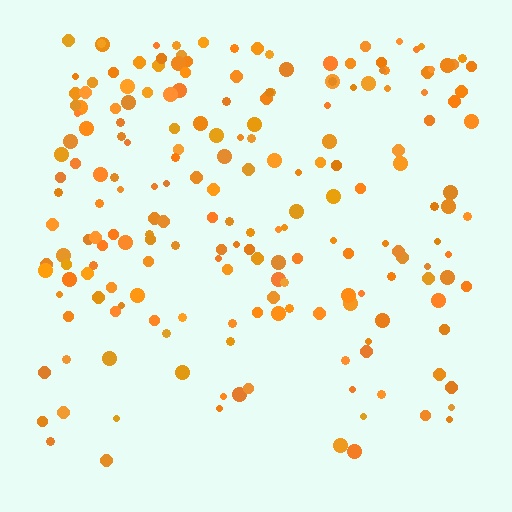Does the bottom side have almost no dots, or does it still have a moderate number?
Still a moderate number, just noticeably fewer than the top.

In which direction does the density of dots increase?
From bottom to top, with the top side densest.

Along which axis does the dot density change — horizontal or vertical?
Vertical.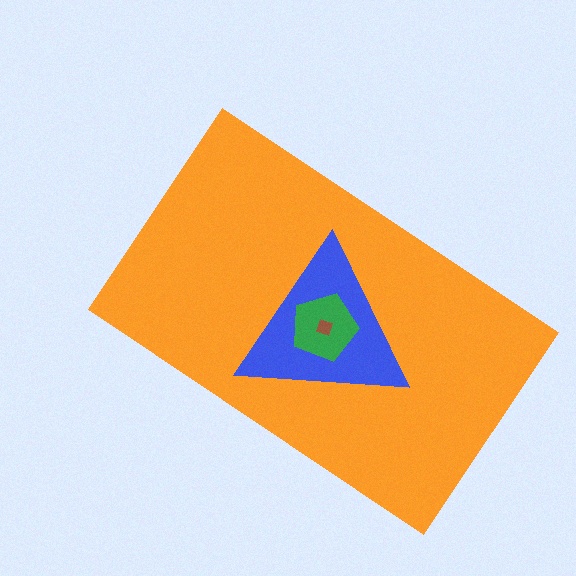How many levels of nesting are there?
4.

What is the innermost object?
The brown diamond.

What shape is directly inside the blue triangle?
The green pentagon.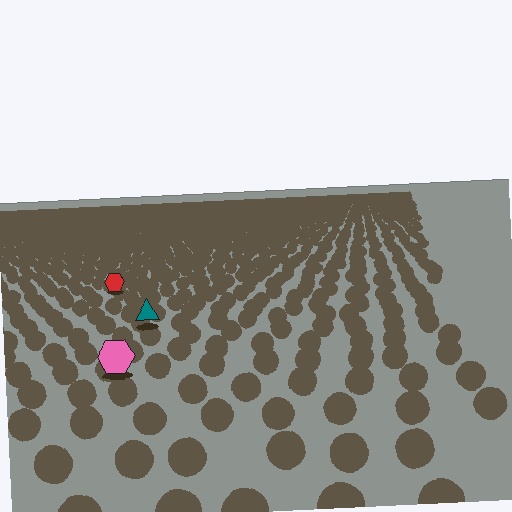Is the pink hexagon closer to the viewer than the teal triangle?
Yes. The pink hexagon is closer — you can tell from the texture gradient: the ground texture is coarser near it.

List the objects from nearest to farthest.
From nearest to farthest: the pink hexagon, the teal triangle, the red hexagon.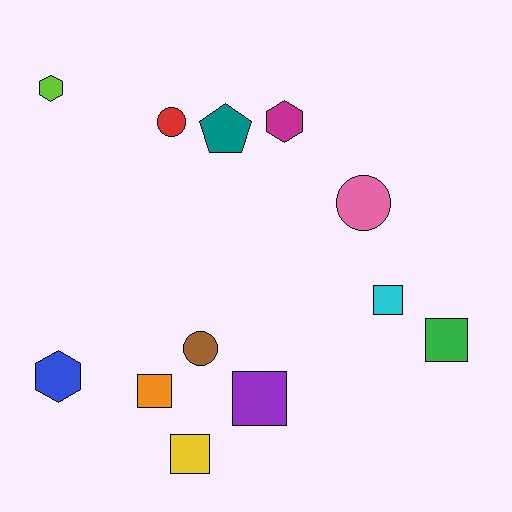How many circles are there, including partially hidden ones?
There are 3 circles.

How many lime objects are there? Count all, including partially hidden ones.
There is 1 lime object.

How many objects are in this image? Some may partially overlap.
There are 12 objects.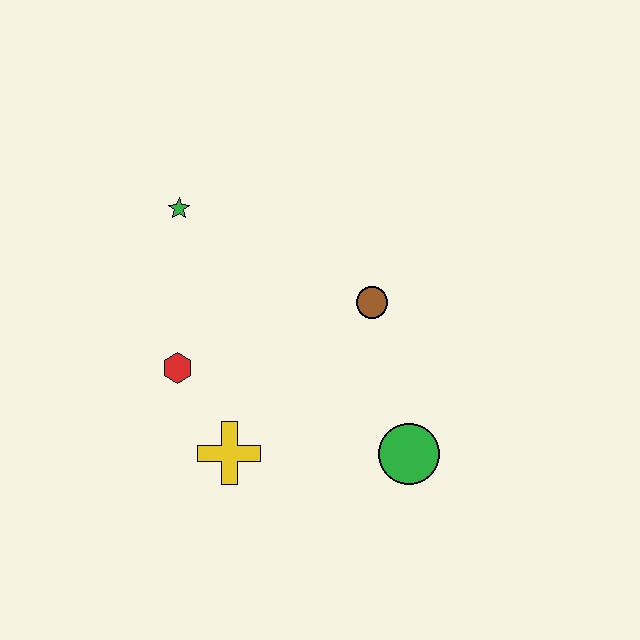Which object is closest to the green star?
The red hexagon is closest to the green star.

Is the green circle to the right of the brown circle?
Yes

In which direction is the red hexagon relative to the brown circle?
The red hexagon is to the left of the brown circle.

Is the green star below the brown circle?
No